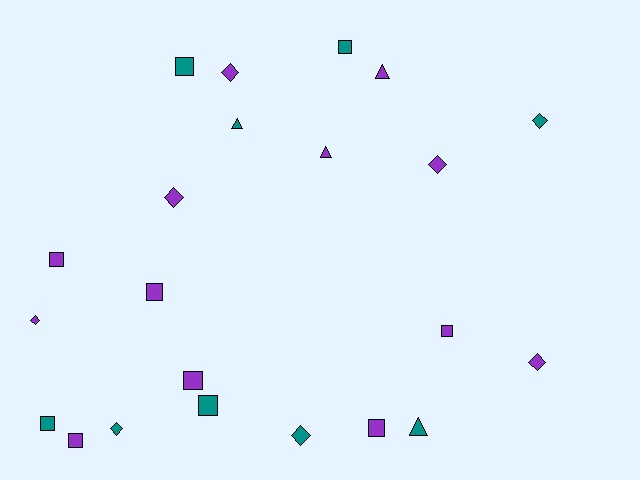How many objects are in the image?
There are 22 objects.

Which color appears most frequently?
Purple, with 13 objects.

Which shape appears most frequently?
Square, with 10 objects.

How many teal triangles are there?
There are 2 teal triangles.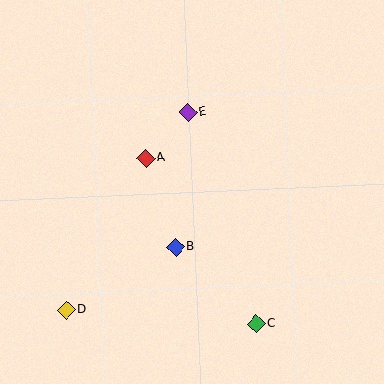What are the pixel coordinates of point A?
Point A is at (146, 158).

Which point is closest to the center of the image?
Point A at (146, 158) is closest to the center.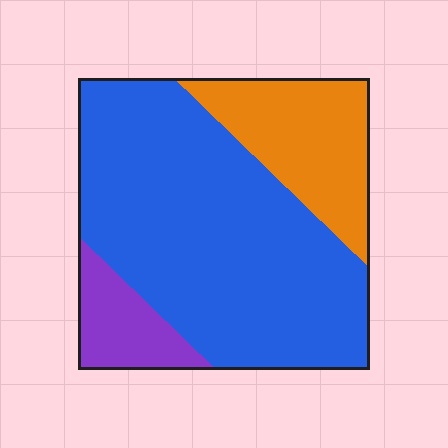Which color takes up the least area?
Purple, at roughly 10%.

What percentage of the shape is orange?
Orange takes up about one fifth (1/5) of the shape.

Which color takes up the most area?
Blue, at roughly 65%.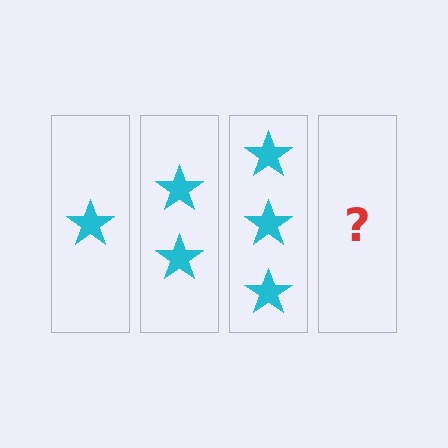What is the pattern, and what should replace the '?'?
The pattern is that each step adds one more star. The '?' should be 4 stars.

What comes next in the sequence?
The next element should be 4 stars.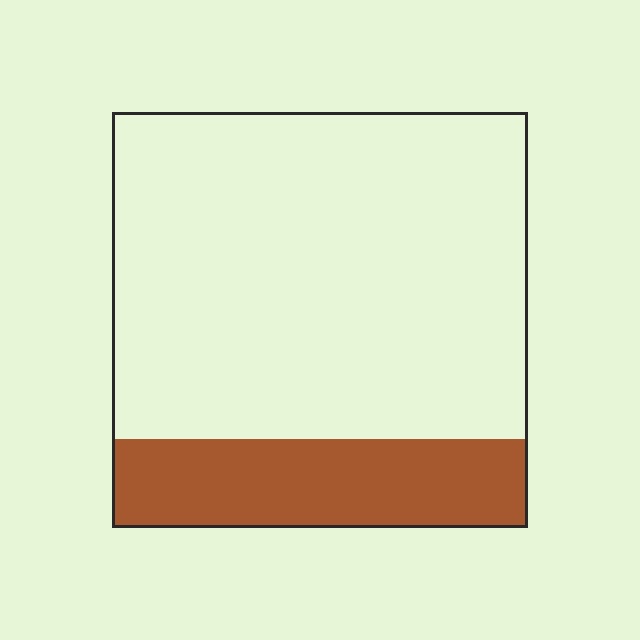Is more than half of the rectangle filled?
No.